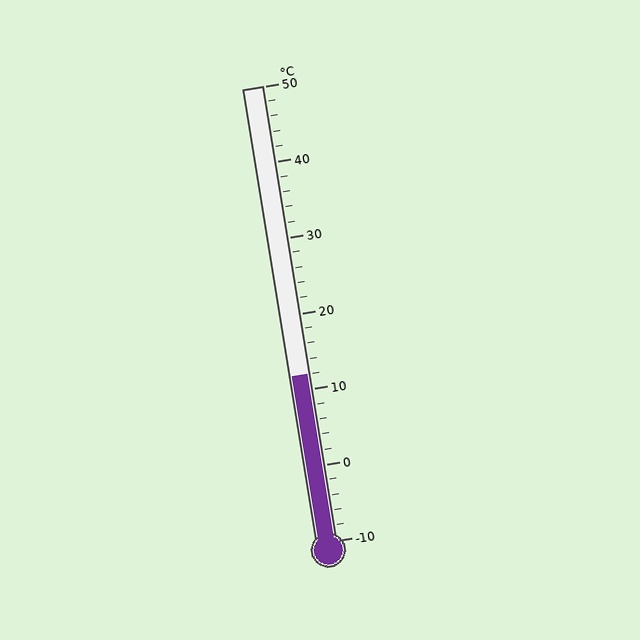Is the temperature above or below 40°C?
The temperature is below 40°C.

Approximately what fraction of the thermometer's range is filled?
The thermometer is filled to approximately 35% of its range.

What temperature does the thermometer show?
The thermometer shows approximately 12°C.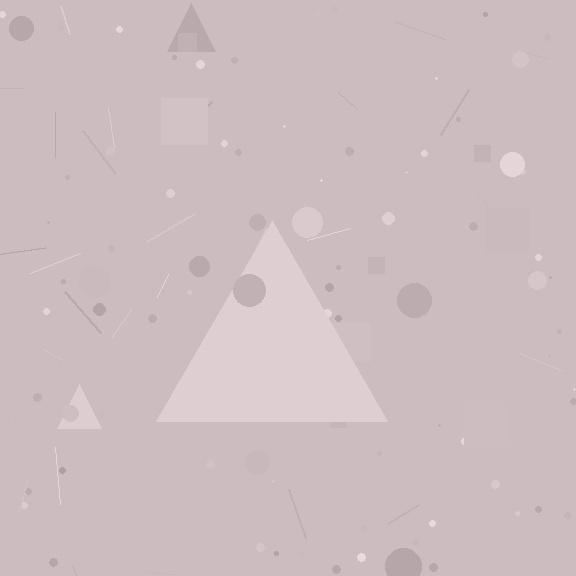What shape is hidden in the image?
A triangle is hidden in the image.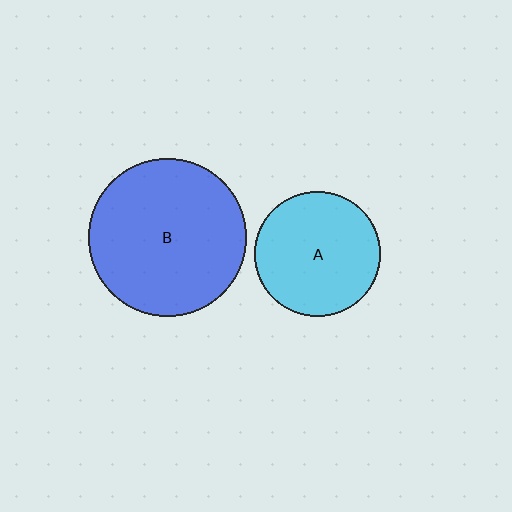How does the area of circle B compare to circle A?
Approximately 1.6 times.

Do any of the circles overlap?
No, none of the circles overlap.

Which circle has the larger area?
Circle B (blue).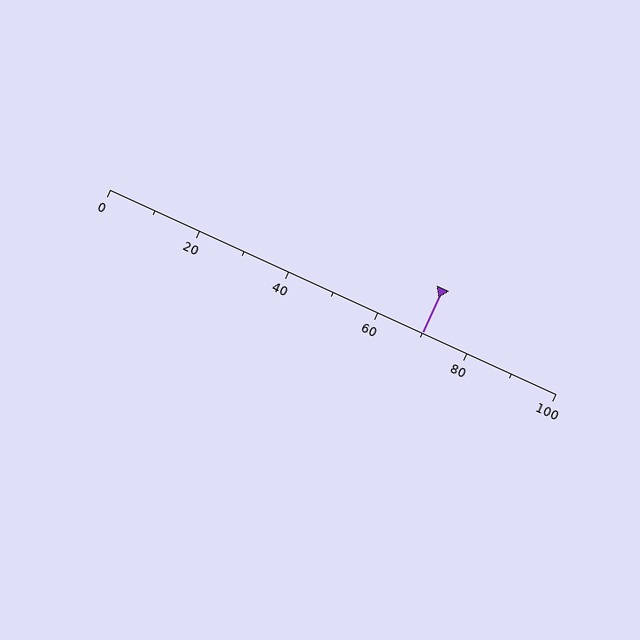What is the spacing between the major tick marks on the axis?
The major ticks are spaced 20 apart.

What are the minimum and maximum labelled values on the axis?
The axis runs from 0 to 100.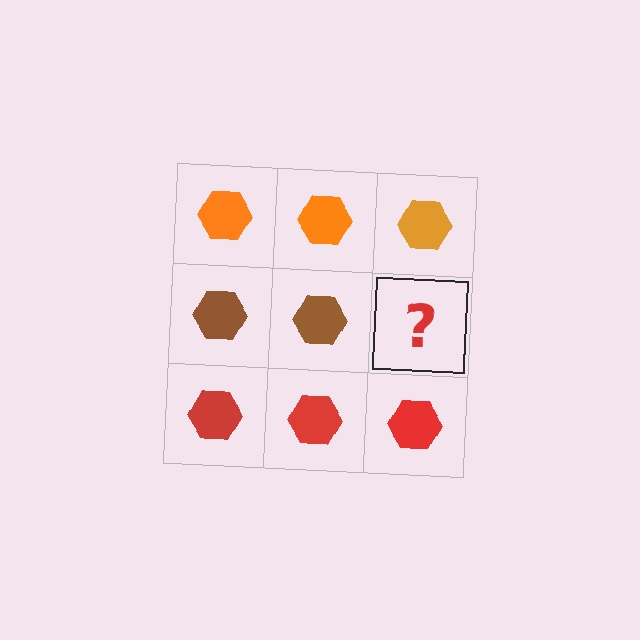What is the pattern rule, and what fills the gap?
The rule is that each row has a consistent color. The gap should be filled with a brown hexagon.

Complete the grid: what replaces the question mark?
The question mark should be replaced with a brown hexagon.